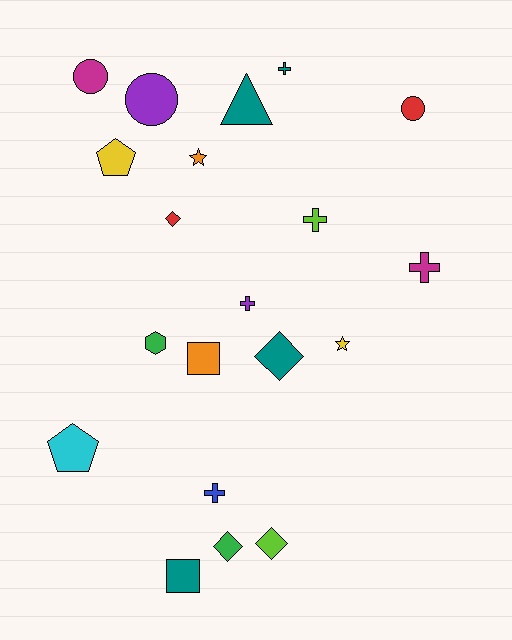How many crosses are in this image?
There are 5 crosses.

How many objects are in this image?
There are 20 objects.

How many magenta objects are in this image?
There are 2 magenta objects.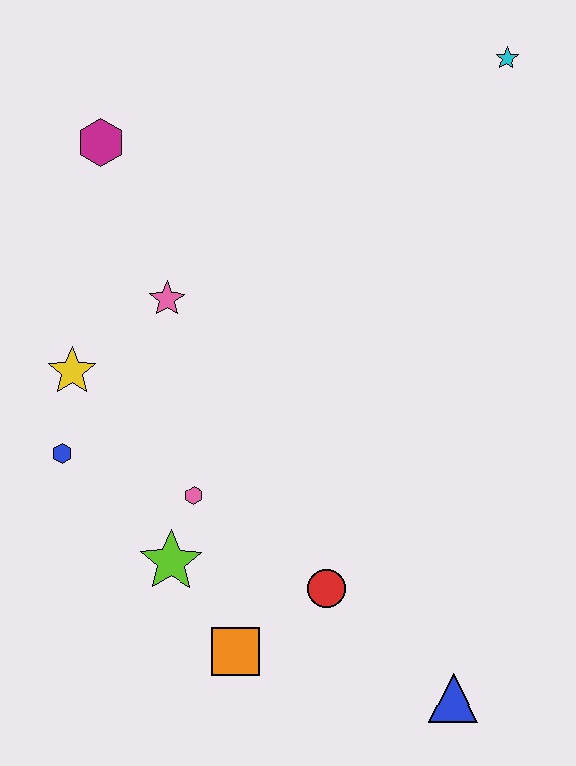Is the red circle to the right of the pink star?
Yes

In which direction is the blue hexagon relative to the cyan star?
The blue hexagon is to the left of the cyan star.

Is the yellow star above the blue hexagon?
Yes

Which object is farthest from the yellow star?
The cyan star is farthest from the yellow star.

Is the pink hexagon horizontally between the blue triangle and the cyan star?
No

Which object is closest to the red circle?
The orange square is closest to the red circle.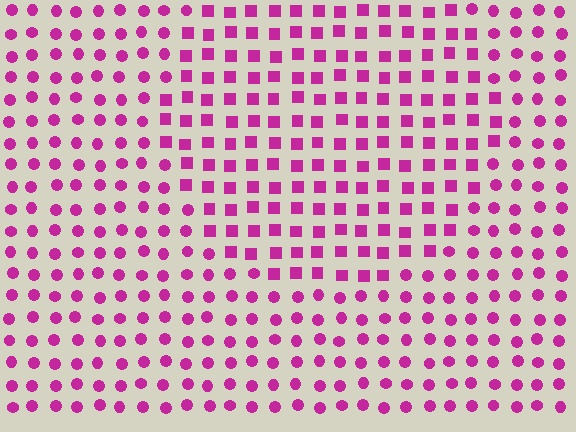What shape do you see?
I see a circle.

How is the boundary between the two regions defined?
The boundary is defined by a change in element shape: squares inside vs. circles outside. All elements share the same color and spacing.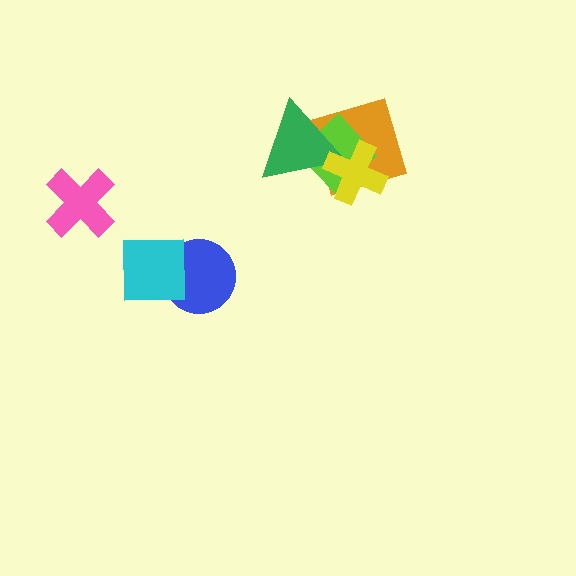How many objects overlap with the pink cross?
0 objects overlap with the pink cross.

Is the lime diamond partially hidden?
Yes, it is partially covered by another shape.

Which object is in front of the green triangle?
The yellow cross is in front of the green triangle.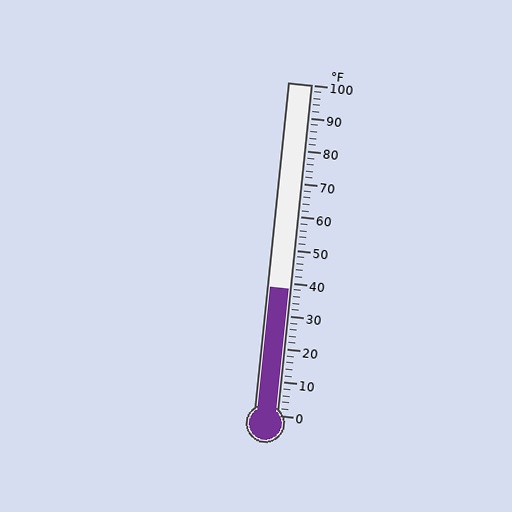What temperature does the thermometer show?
The thermometer shows approximately 38°F.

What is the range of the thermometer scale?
The thermometer scale ranges from 0°F to 100°F.